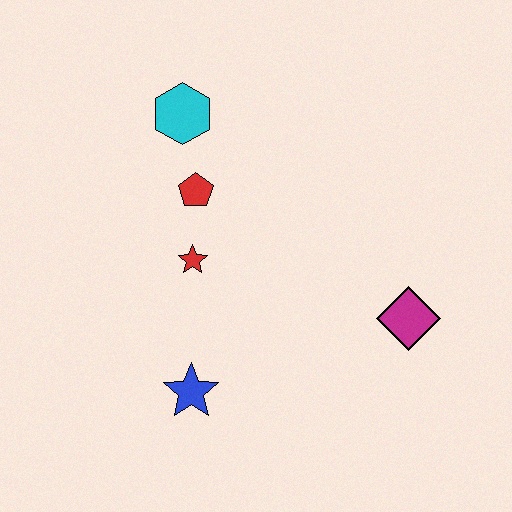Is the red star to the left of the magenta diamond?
Yes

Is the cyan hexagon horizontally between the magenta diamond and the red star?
No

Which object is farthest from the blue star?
The cyan hexagon is farthest from the blue star.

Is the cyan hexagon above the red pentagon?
Yes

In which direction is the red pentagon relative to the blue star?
The red pentagon is above the blue star.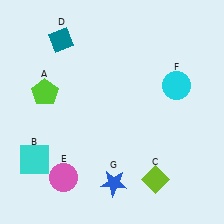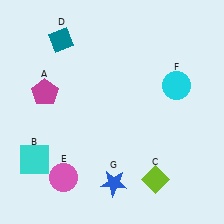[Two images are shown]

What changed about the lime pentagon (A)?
In Image 1, A is lime. In Image 2, it changed to magenta.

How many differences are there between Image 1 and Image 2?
There is 1 difference between the two images.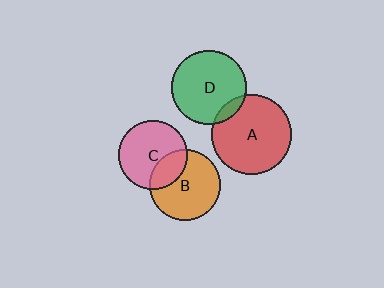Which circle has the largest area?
Circle A (red).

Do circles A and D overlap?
Yes.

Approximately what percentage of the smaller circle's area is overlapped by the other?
Approximately 10%.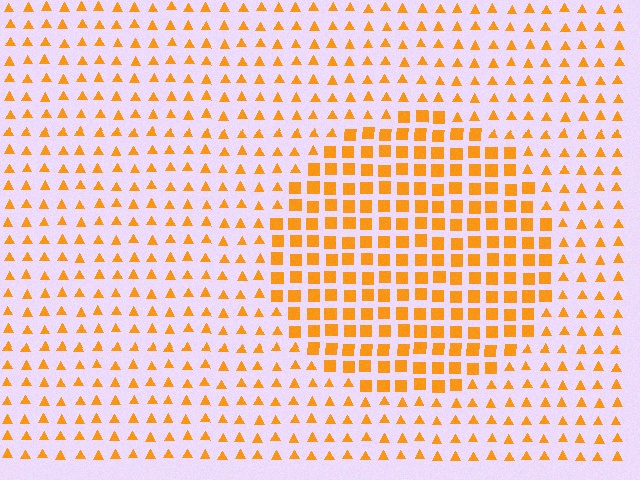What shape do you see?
I see a circle.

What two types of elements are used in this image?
The image uses squares inside the circle region and triangles outside it.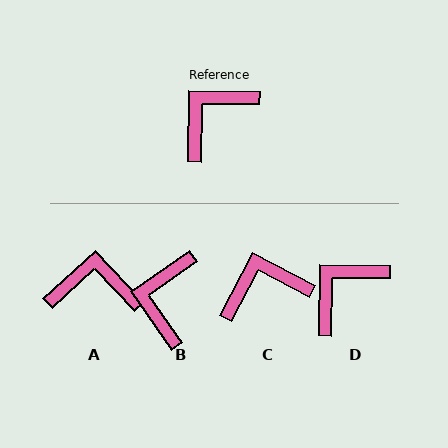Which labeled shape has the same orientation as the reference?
D.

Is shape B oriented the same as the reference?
No, it is off by about 35 degrees.